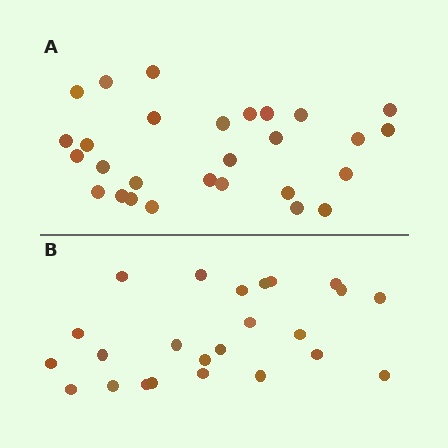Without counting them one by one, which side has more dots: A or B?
Region A (the top region) has more dots.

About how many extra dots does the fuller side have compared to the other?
Region A has about 4 more dots than region B.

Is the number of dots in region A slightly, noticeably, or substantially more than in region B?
Region A has only slightly more — the two regions are fairly close. The ratio is roughly 1.2 to 1.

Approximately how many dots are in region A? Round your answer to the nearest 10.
About 30 dots. (The exact count is 28, which rounds to 30.)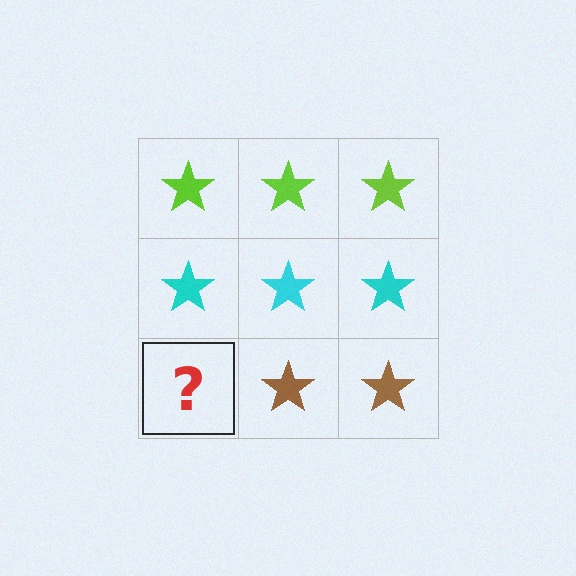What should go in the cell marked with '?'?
The missing cell should contain a brown star.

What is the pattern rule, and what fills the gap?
The rule is that each row has a consistent color. The gap should be filled with a brown star.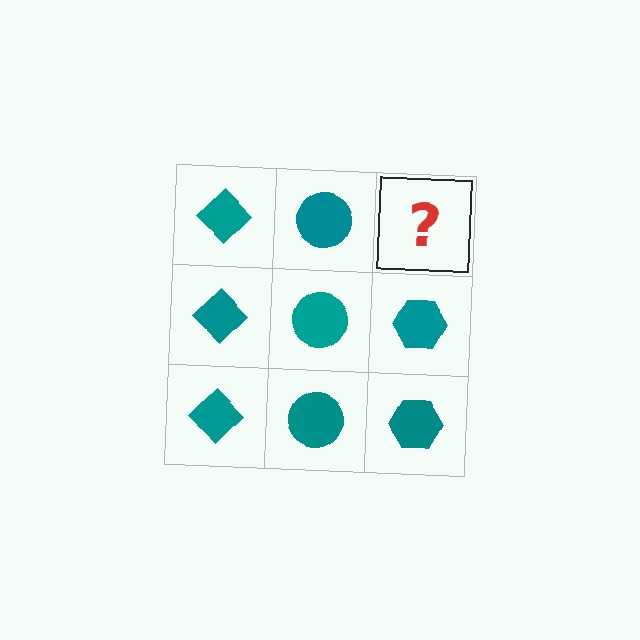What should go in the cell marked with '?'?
The missing cell should contain a teal hexagon.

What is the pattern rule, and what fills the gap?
The rule is that each column has a consistent shape. The gap should be filled with a teal hexagon.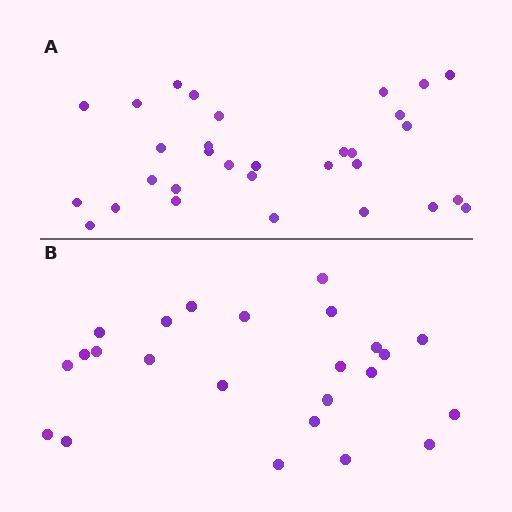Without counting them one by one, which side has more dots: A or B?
Region A (the top region) has more dots.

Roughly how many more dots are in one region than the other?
Region A has roughly 8 or so more dots than region B.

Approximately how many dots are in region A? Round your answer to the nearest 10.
About 30 dots. (The exact count is 31, which rounds to 30.)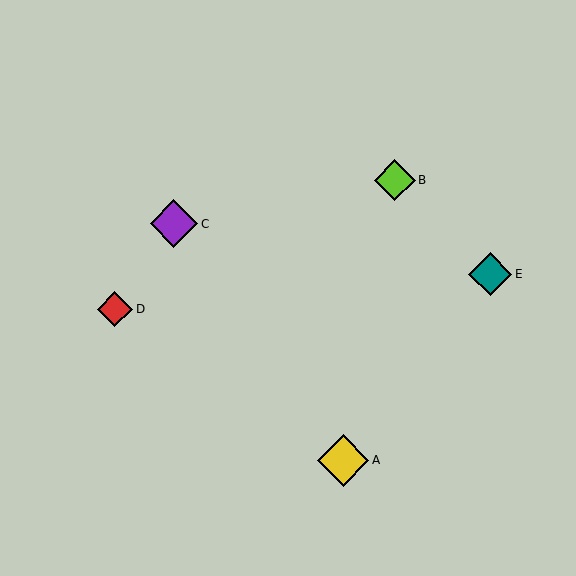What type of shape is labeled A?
Shape A is a yellow diamond.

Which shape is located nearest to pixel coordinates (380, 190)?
The lime diamond (labeled B) at (395, 180) is nearest to that location.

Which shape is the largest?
The yellow diamond (labeled A) is the largest.